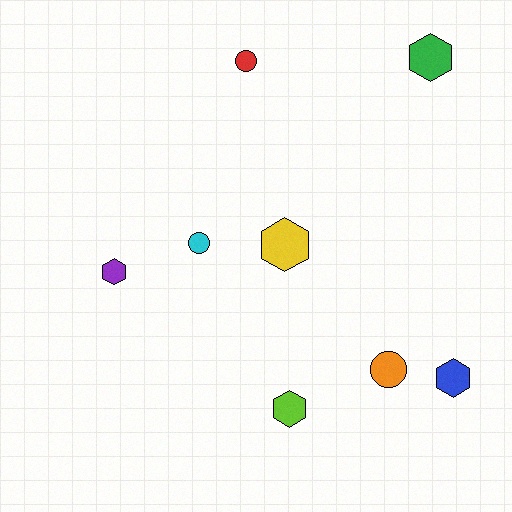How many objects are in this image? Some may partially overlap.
There are 8 objects.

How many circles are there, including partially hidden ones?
There are 3 circles.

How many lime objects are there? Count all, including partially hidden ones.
There is 1 lime object.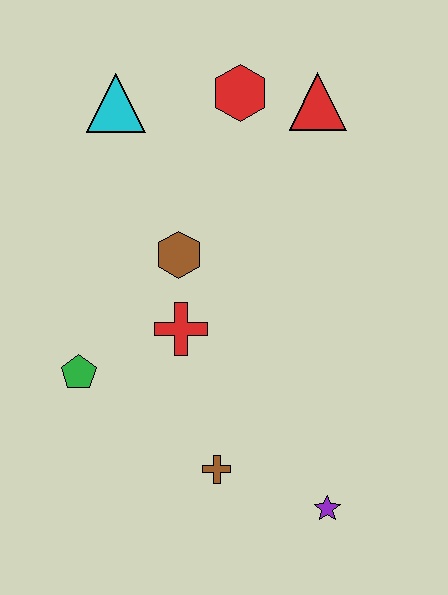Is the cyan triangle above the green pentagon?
Yes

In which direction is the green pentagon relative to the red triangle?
The green pentagon is below the red triangle.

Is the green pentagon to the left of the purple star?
Yes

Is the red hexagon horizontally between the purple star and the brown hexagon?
Yes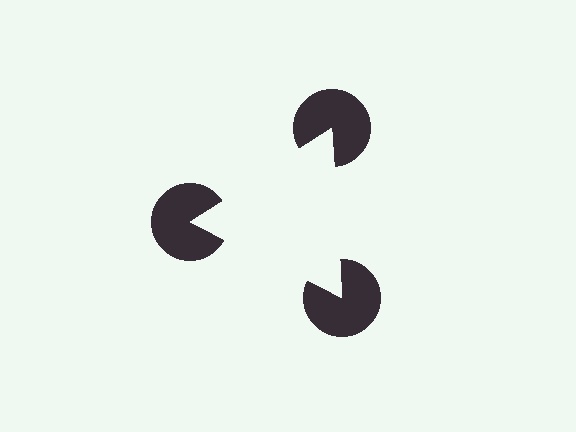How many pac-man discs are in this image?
There are 3 — one at each vertex of the illusory triangle.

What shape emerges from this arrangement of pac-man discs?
An illusory triangle — its edges are inferred from the aligned wedge cuts in the pac-man discs, not physically drawn.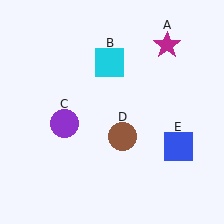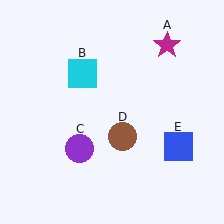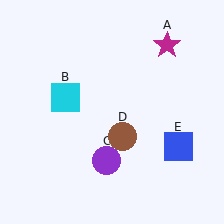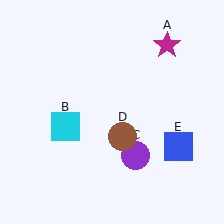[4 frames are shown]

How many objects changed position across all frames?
2 objects changed position: cyan square (object B), purple circle (object C).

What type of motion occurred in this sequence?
The cyan square (object B), purple circle (object C) rotated counterclockwise around the center of the scene.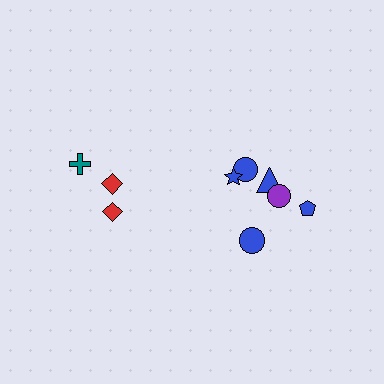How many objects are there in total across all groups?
There are 9 objects.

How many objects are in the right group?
There are 6 objects.